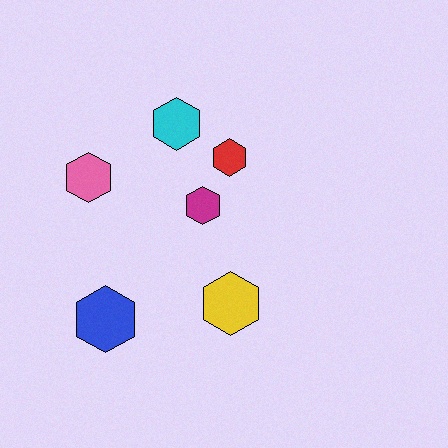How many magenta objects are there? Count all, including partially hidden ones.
There is 1 magenta object.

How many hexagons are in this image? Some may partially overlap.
There are 6 hexagons.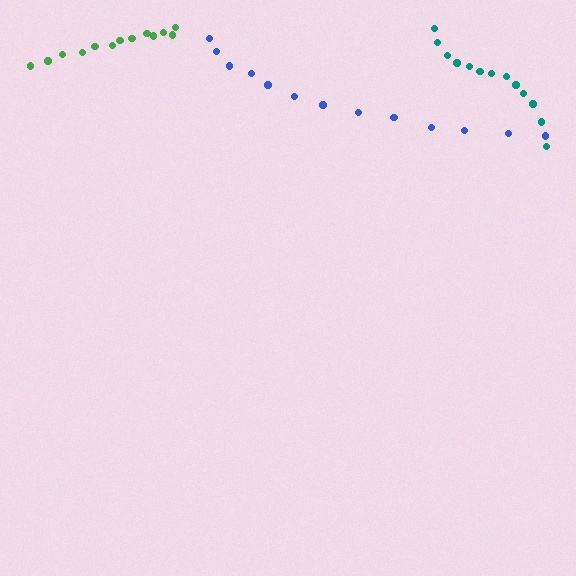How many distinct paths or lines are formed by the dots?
There are 3 distinct paths.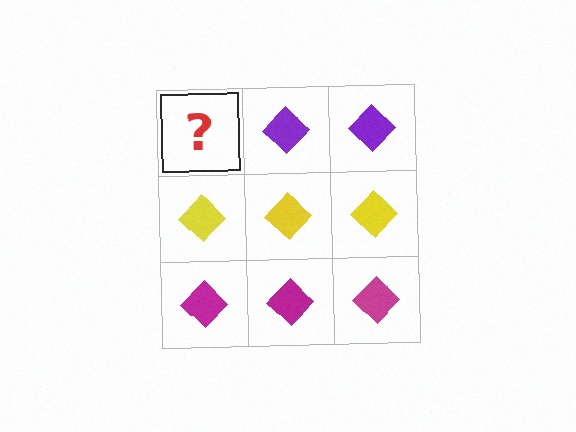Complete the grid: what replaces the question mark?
The question mark should be replaced with a purple diamond.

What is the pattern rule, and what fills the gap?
The rule is that each row has a consistent color. The gap should be filled with a purple diamond.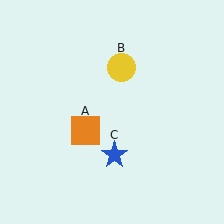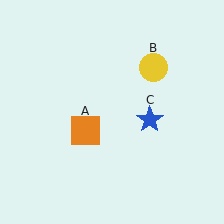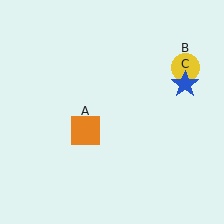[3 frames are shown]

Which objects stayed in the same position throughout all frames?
Orange square (object A) remained stationary.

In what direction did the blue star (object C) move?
The blue star (object C) moved up and to the right.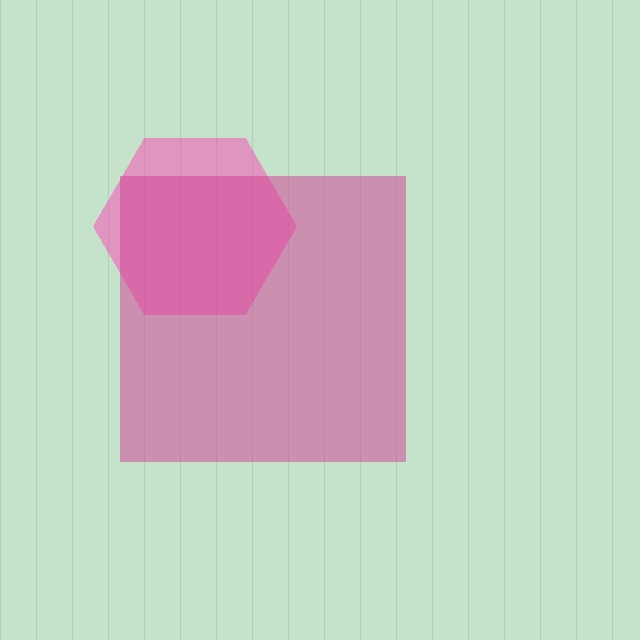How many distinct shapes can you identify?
There are 2 distinct shapes: a pink hexagon, a magenta square.